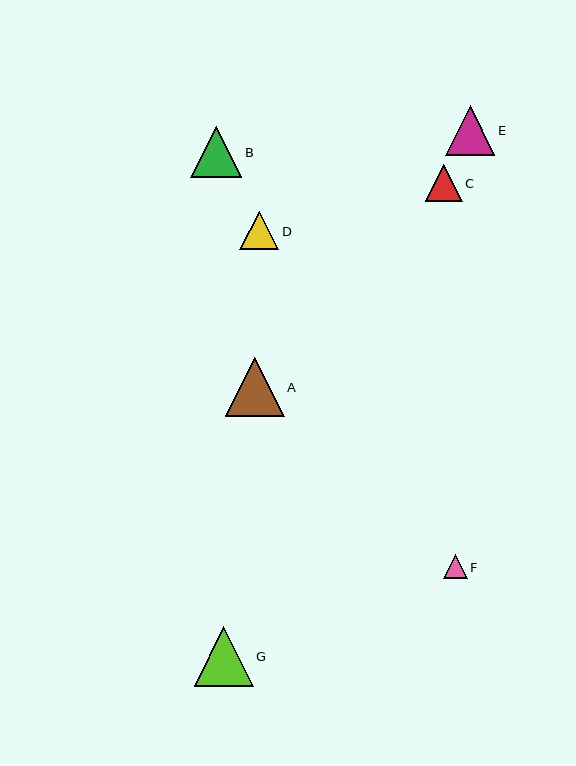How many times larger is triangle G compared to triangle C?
Triangle G is approximately 1.6 times the size of triangle C.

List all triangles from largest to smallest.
From largest to smallest: G, A, B, E, D, C, F.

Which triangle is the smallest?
Triangle F is the smallest with a size of approximately 24 pixels.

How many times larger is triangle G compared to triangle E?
Triangle G is approximately 1.2 times the size of triangle E.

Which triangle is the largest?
Triangle G is the largest with a size of approximately 59 pixels.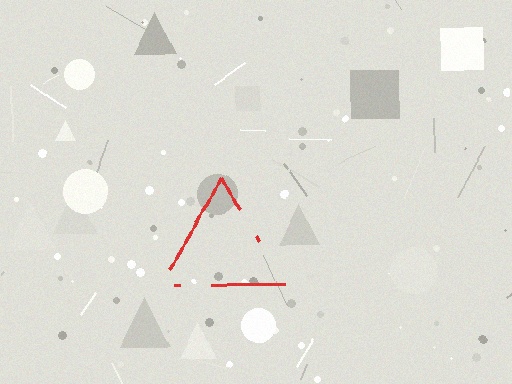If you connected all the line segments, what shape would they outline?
They would outline a triangle.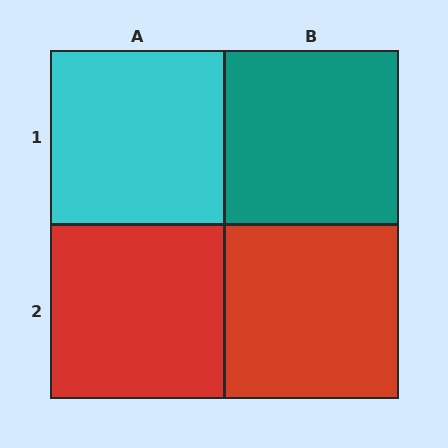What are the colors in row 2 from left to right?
Red, red.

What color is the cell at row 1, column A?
Cyan.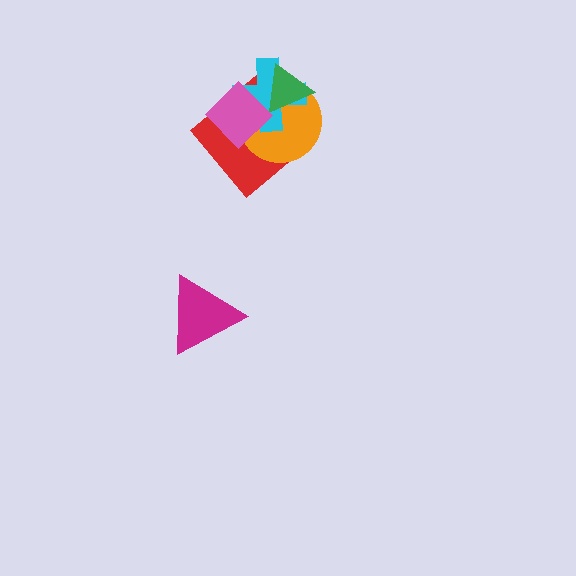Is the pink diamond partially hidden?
No, no other shape covers it.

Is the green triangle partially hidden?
Yes, it is partially covered by another shape.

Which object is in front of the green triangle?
The pink diamond is in front of the green triangle.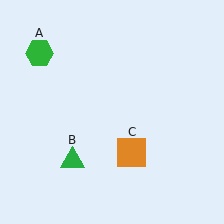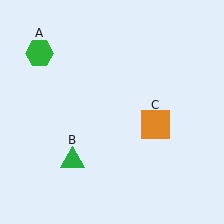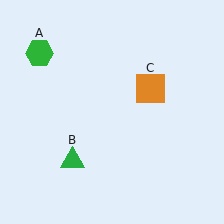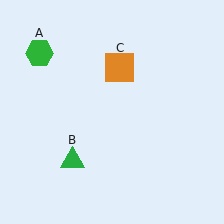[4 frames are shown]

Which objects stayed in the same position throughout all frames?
Green hexagon (object A) and green triangle (object B) remained stationary.